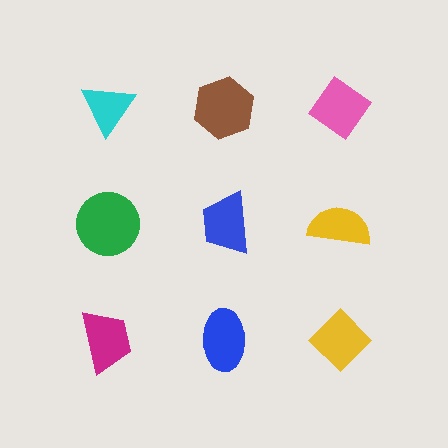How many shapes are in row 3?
3 shapes.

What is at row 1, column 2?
A brown hexagon.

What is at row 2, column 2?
A blue trapezoid.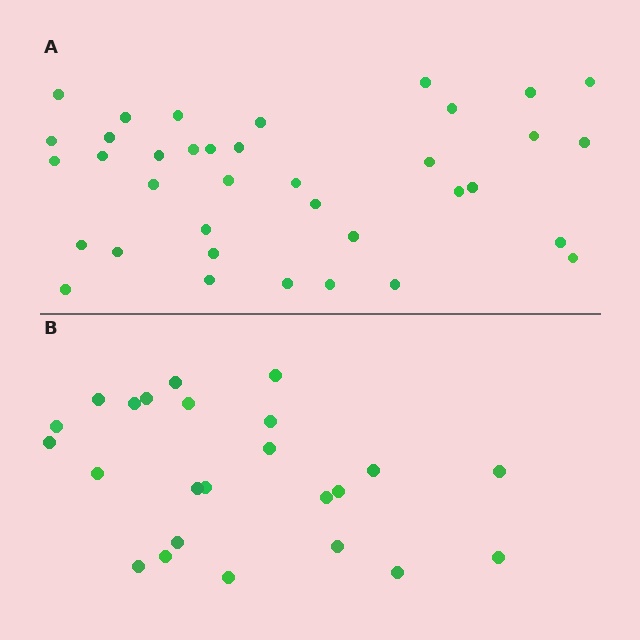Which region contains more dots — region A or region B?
Region A (the top region) has more dots.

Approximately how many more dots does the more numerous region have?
Region A has approximately 15 more dots than region B.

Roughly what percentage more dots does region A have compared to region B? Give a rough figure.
About 55% more.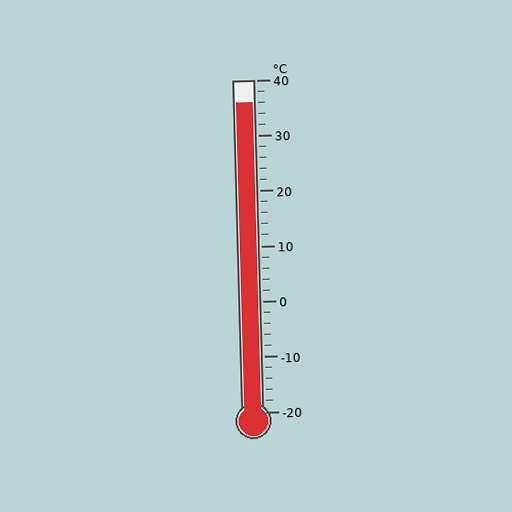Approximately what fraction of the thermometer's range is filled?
The thermometer is filled to approximately 95% of its range.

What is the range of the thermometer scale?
The thermometer scale ranges from -20°C to 40°C.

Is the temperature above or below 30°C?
The temperature is above 30°C.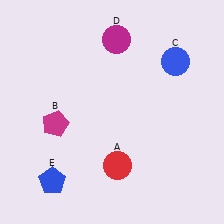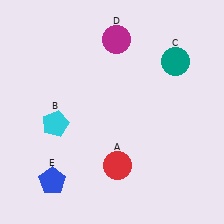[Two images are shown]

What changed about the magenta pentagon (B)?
In Image 1, B is magenta. In Image 2, it changed to cyan.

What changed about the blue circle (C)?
In Image 1, C is blue. In Image 2, it changed to teal.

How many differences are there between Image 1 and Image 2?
There are 2 differences between the two images.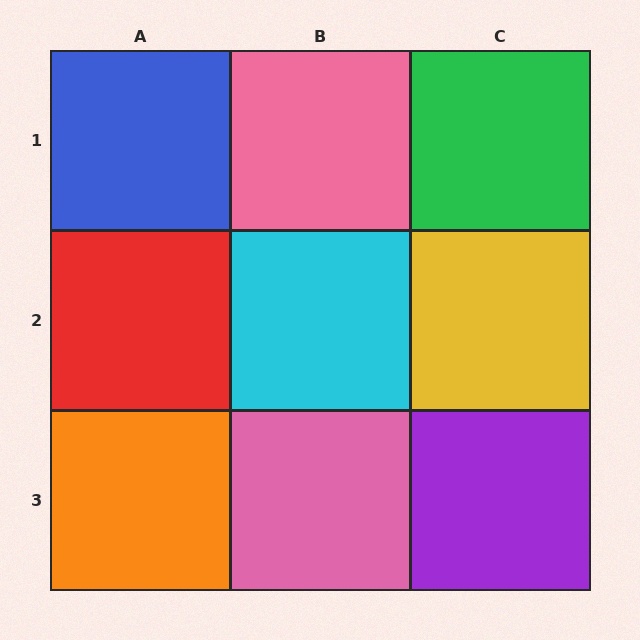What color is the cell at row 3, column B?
Pink.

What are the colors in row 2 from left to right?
Red, cyan, yellow.